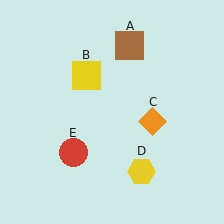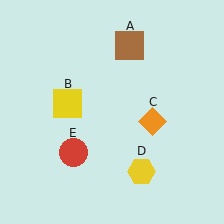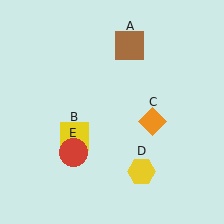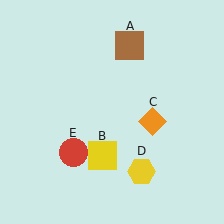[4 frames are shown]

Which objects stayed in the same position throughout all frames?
Brown square (object A) and orange diamond (object C) and yellow hexagon (object D) and red circle (object E) remained stationary.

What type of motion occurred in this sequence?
The yellow square (object B) rotated counterclockwise around the center of the scene.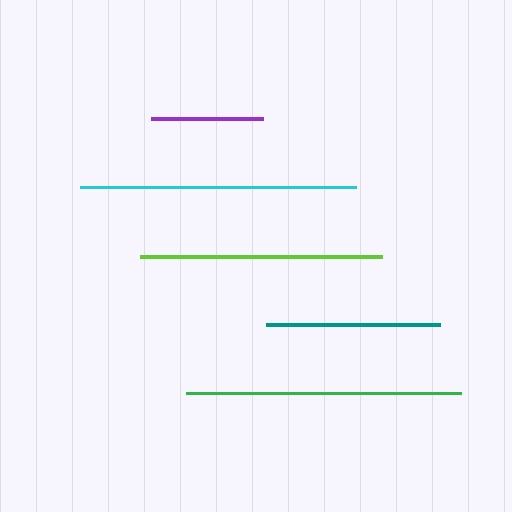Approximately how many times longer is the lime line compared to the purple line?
The lime line is approximately 2.2 times the length of the purple line.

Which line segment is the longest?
The cyan line is the longest at approximately 276 pixels.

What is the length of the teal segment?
The teal segment is approximately 173 pixels long.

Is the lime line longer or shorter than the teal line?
The lime line is longer than the teal line.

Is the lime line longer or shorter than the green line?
The green line is longer than the lime line.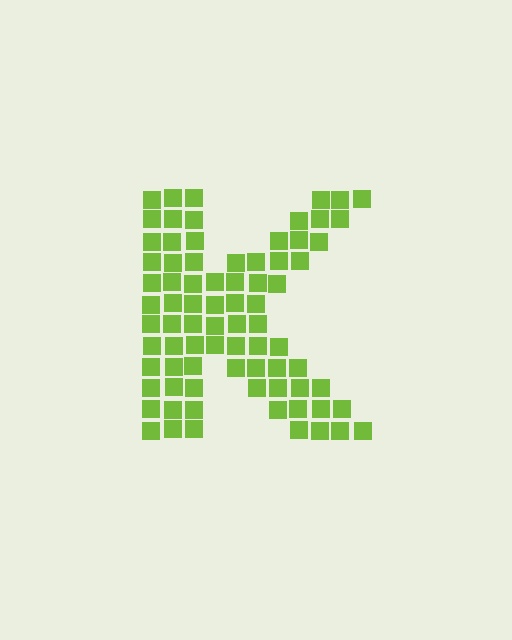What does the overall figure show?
The overall figure shows the letter K.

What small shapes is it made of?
It is made of small squares.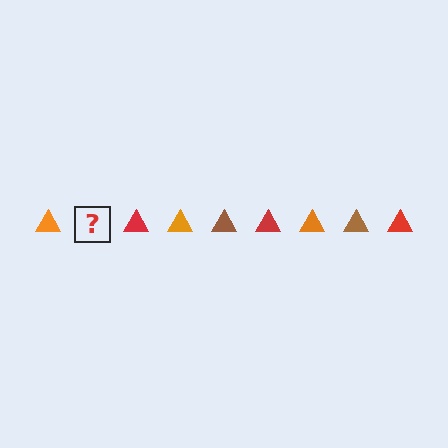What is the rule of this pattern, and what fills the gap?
The rule is that the pattern cycles through orange, brown, red triangles. The gap should be filled with a brown triangle.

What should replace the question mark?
The question mark should be replaced with a brown triangle.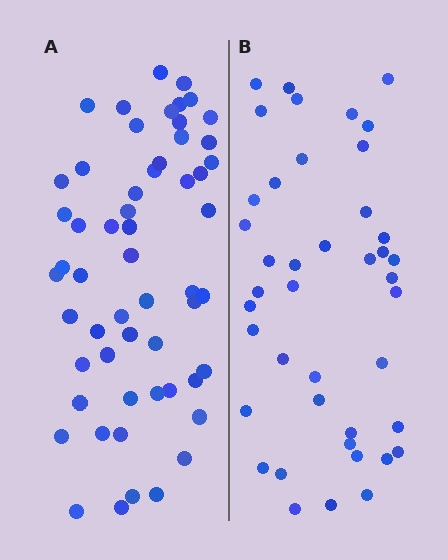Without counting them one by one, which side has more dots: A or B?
Region A (the left region) has more dots.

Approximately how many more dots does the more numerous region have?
Region A has approximately 15 more dots than region B.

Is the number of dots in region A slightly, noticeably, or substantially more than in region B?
Region A has noticeably more, but not dramatically so. The ratio is roughly 1.3 to 1.